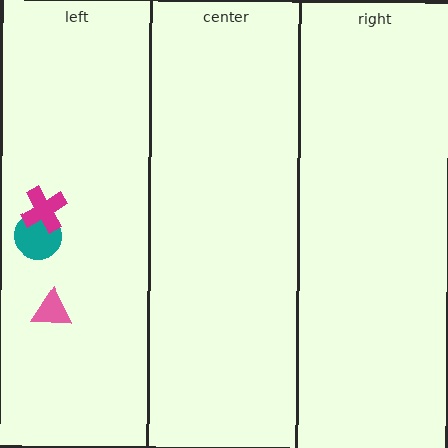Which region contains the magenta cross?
The left region.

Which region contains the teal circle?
The left region.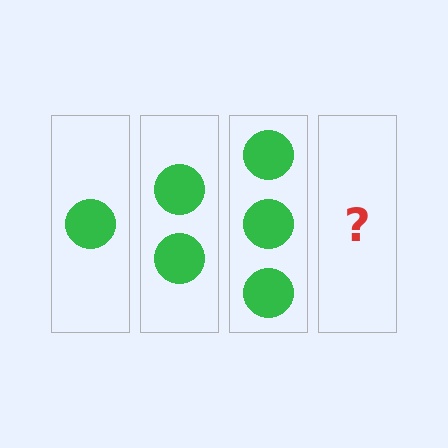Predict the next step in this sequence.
The next step is 4 circles.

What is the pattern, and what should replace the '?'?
The pattern is that each step adds one more circle. The '?' should be 4 circles.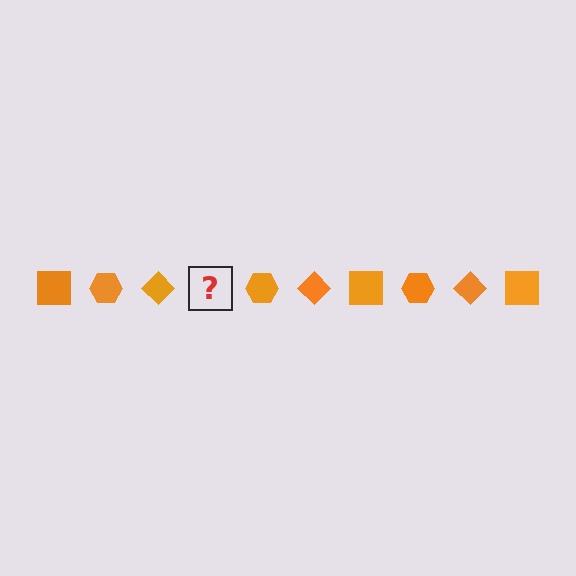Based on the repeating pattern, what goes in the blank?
The blank should be an orange square.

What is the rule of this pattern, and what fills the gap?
The rule is that the pattern cycles through square, hexagon, diamond shapes in orange. The gap should be filled with an orange square.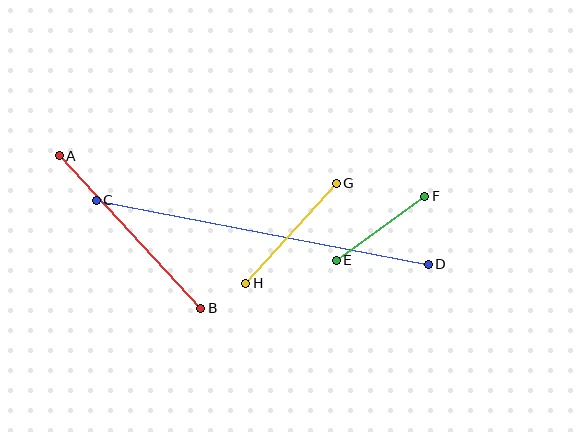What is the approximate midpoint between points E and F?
The midpoint is at approximately (380, 228) pixels.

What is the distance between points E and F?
The distance is approximately 109 pixels.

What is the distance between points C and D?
The distance is approximately 338 pixels.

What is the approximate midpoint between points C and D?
The midpoint is at approximately (262, 232) pixels.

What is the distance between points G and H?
The distance is approximately 135 pixels.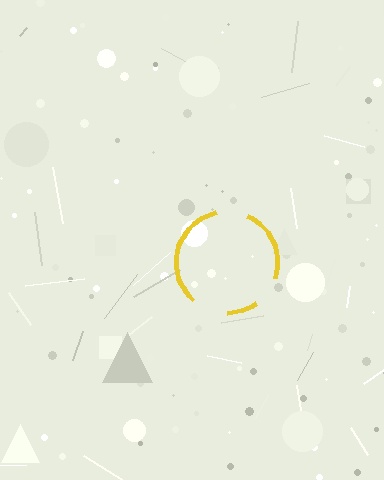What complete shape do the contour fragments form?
The contour fragments form a circle.